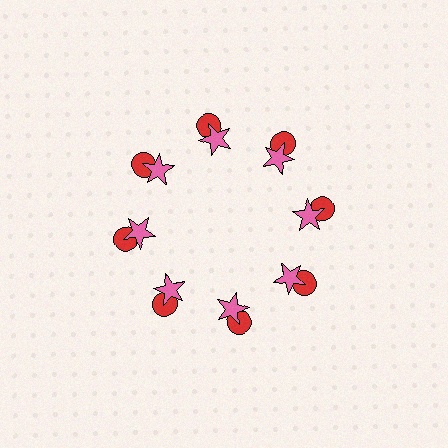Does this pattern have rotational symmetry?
Yes, this pattern has 8-fold rotational symmetry. It looks the same after rotating 45 degrees around the center.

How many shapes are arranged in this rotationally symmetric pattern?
There are 16 shapes, arranged in 8 groups of 2.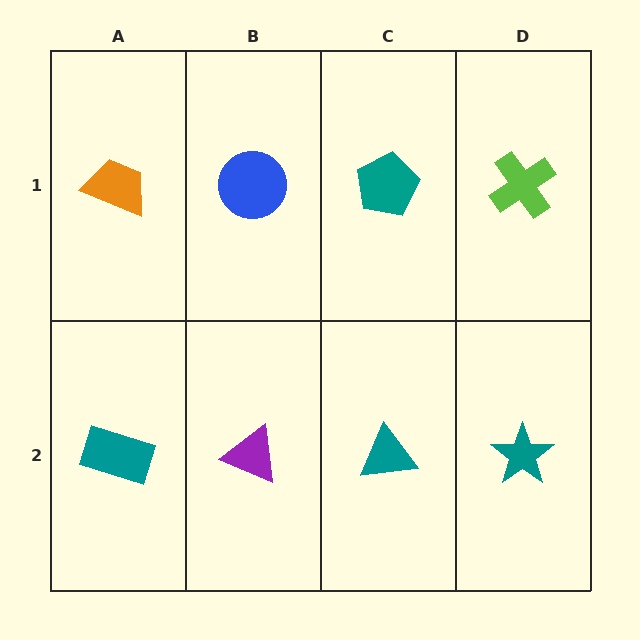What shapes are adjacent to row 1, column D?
A teal star (row 2, column D), a teal pentagon (row 1, column C).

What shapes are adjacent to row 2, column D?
A lime cross (row 1, column D), a teal triangle (row 2, column C).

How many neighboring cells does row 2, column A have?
2.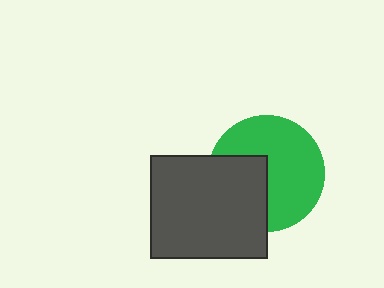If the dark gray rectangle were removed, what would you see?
You would see the complete green circle.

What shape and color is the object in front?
The object in front is a dark gray rectangle.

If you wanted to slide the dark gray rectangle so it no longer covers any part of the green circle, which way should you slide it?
Slide it left — that is the most direct way to separate the two shapes.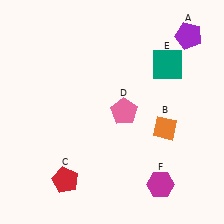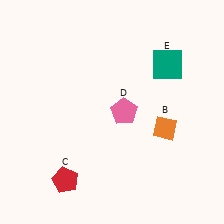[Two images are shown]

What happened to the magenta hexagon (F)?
The magenta hexagon (F) was removed in Image 2. It was in the bottom-right area of Image 1.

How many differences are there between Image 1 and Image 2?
There are 2 differences between the two images.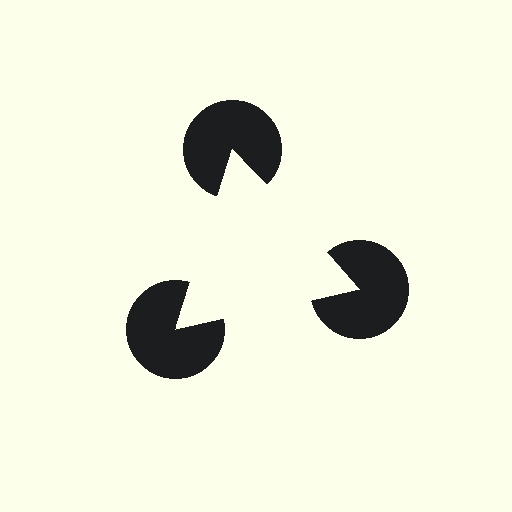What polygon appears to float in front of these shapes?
An illusory triangle — its edges are inferred from the aligned wedge cuts in the pac-man discs, not physically drawn.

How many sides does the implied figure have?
3 sides.